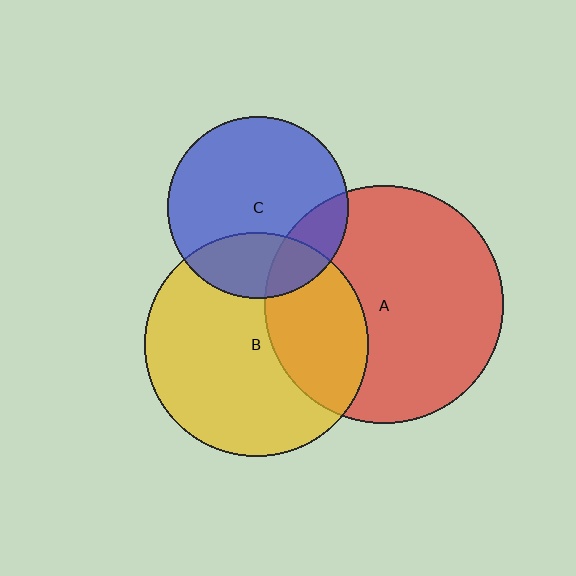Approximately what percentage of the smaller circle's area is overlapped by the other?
Approximately 35%.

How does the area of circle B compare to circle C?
Approximately 1.5 times.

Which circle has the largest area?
Circle A (red).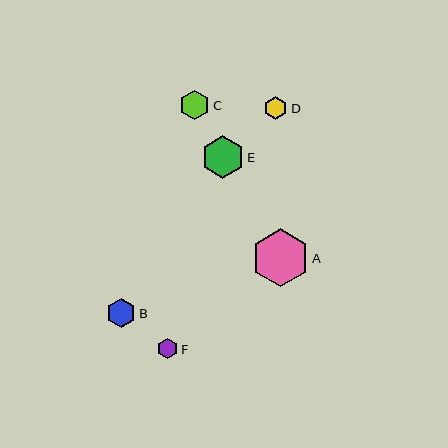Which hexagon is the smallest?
Hexagon F is the smallest with a size of approximately 21 pixels.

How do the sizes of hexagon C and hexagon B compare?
Hexagon C and hexagon B are approximately the same size.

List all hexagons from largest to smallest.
From largest to smallest: A, E, C, B, D, F.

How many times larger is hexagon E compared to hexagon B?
Hexagon E is approximately 1.5 times the size of hexagon B.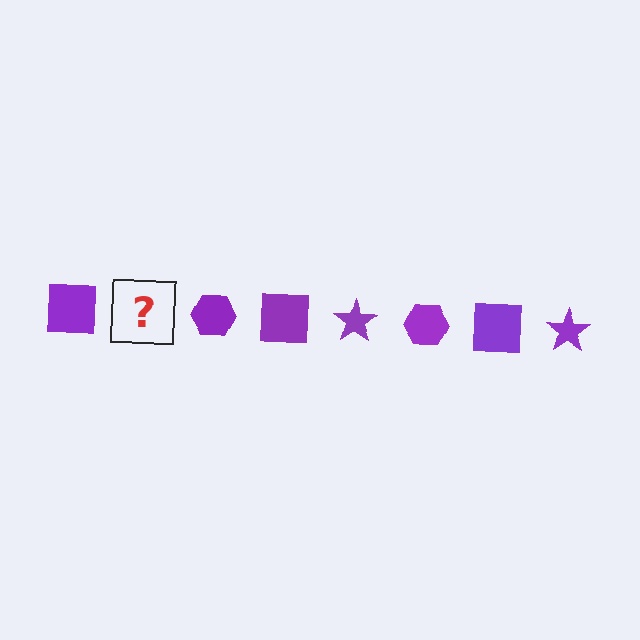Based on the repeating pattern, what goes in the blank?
The blank should be a purple star.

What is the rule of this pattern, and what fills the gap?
The rule is that the pattern cycles through square, star, hexagon shapes in purple. The gap should be filled with a purple star.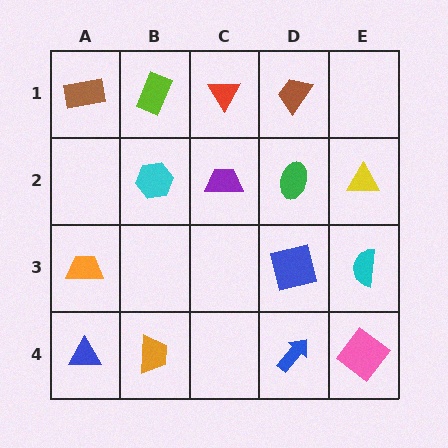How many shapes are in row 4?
4 shapes.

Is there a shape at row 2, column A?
No, that cell is empty.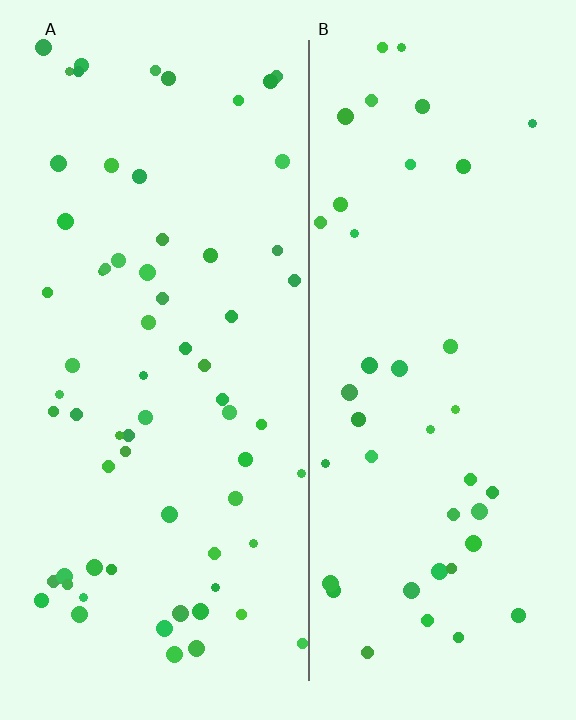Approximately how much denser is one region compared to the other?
Approximately 1.6× — region A over region B.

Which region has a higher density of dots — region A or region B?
A (the left).